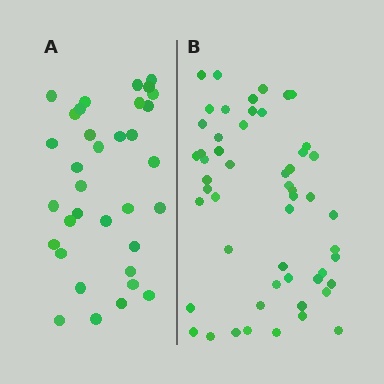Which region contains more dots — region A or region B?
Region B (the right region) has more dots.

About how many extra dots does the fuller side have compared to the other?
Region B has approximately 20 more dots than region A.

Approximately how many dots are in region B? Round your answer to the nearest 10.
About 50 dots. (The exact count is 53, which rounds to 50.)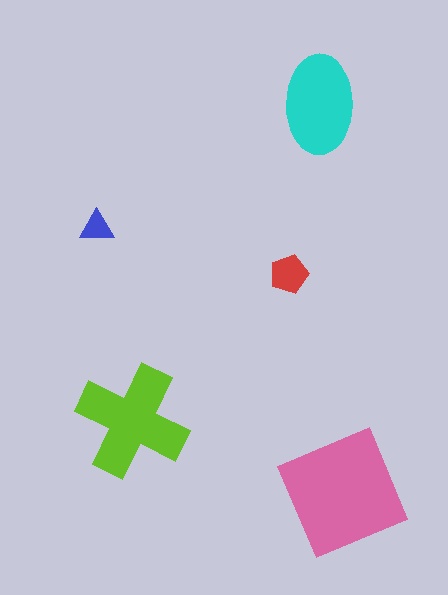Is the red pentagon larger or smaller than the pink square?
Smaller.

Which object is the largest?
The pink square.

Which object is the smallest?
The blue triangle.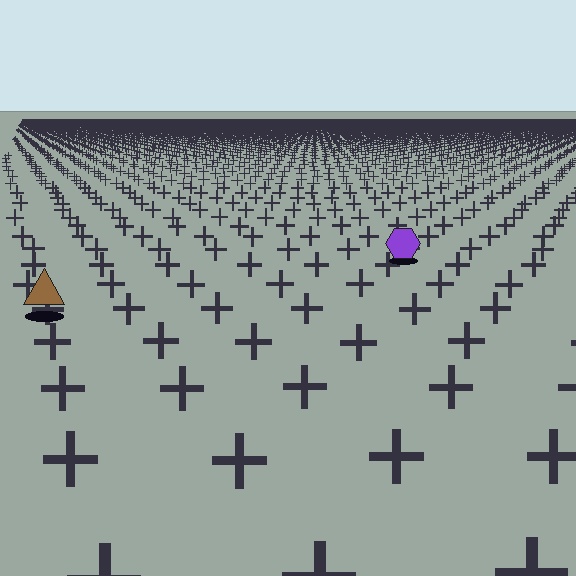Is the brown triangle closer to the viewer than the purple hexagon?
Yes. The brown triangle is closer — you can tell from the texture gradient: the ground texture is coarser near it.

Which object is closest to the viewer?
The brown triangle is closest. The texture marks near it are larger and more spread out.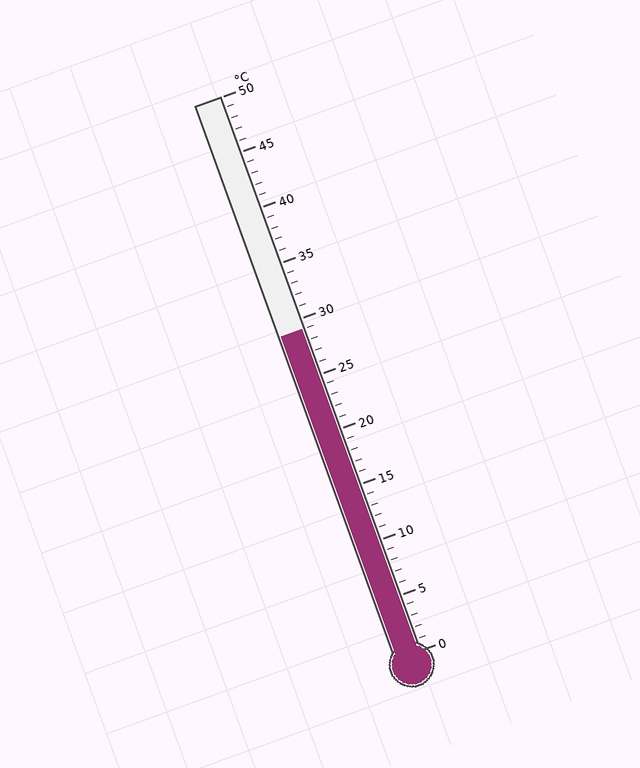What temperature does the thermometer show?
The thermometer shows approximately 29°C.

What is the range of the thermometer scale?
The thermometer scale ranges from 0°C to 50°C.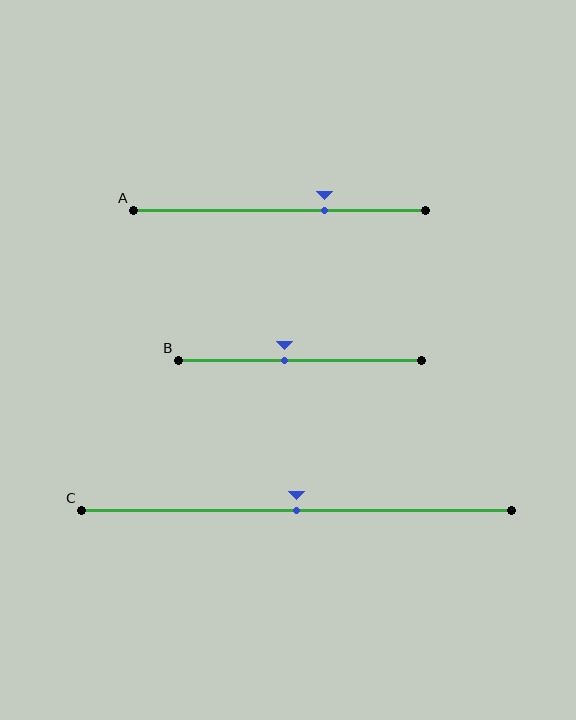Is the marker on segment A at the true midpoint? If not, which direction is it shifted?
No, the marker on segment A is shifted to the right by about 15% of the segment length.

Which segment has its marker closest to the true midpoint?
Segment C has its marker closest to the true midpoint.